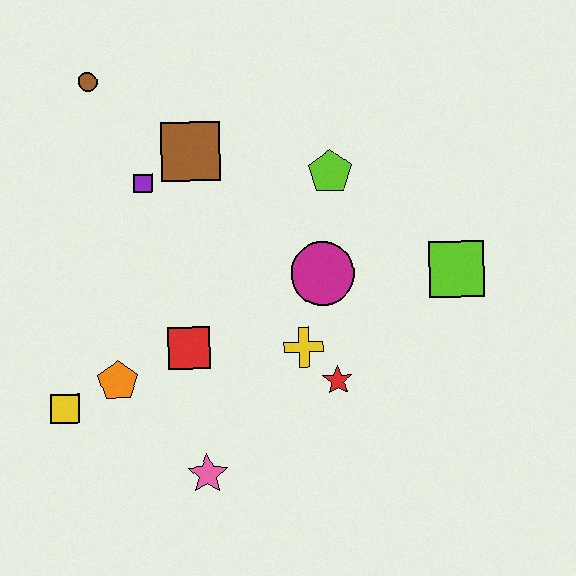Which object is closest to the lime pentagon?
The magenta circle is closest to the lime pentagon.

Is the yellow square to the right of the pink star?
No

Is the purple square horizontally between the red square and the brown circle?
Yes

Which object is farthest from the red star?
The brown circle is farthest from the red star.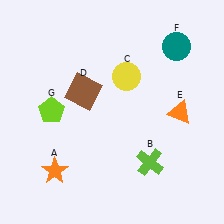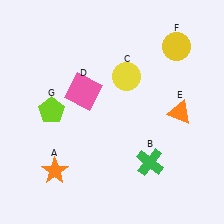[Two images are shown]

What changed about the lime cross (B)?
In Image 1, B is lime. In Image 2, it changed to green.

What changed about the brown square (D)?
In Image 1, D is brown. In Image 2, it changed to pink.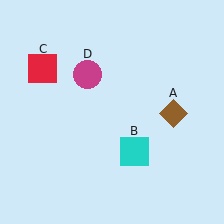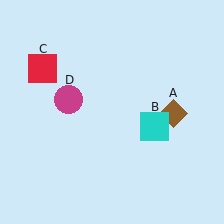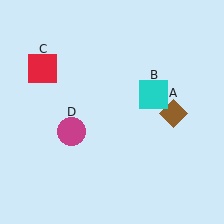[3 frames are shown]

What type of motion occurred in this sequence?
The cyan square (object B), magenta circle (object D) rotated counterclockwise around the center of the scene.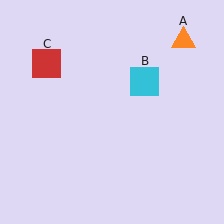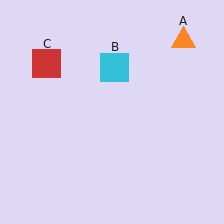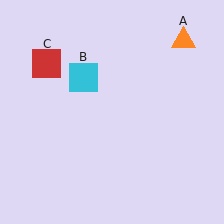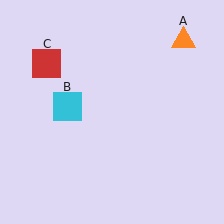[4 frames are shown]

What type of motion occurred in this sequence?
The cyan square (object B) rotated counterclockwise around the center of the scene.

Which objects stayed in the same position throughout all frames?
Orange triangle (object A) and red square (object C) remained stationary.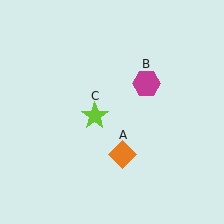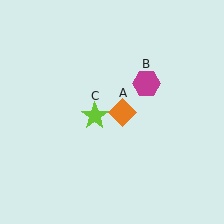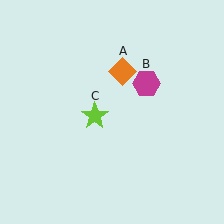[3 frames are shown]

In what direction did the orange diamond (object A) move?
The orange diamond (object A) moved up.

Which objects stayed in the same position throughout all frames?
Magenta hexagon (object B) and lime star (object C) remained stationary.